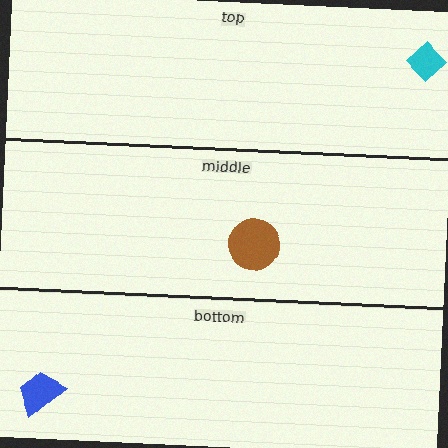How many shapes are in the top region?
1.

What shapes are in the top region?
The cyan diamond.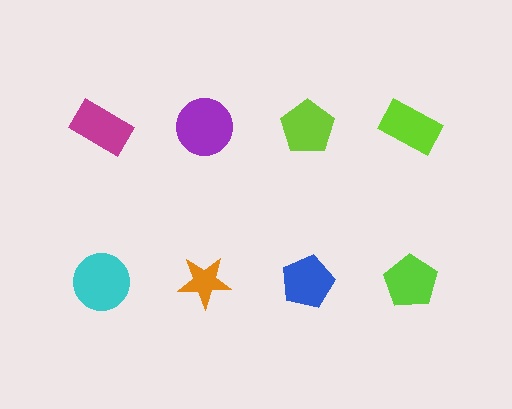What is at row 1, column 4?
A lime rectangle.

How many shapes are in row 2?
4 shapes.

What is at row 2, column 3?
A blue pentagon.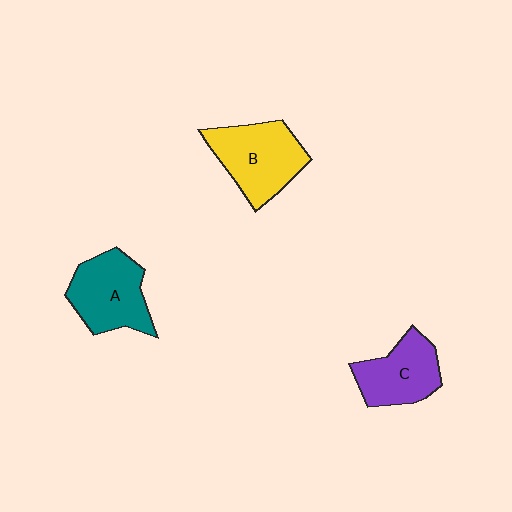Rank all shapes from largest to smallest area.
From largest to smallest: B (yellow), A (teal), C (purple).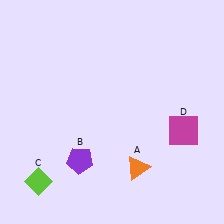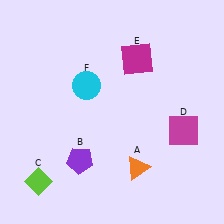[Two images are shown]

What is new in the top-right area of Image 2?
A magenta square (E) was added in the top-right area of Image 2.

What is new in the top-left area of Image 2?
A cyan circle (F) was added in the top-left area of Image 2.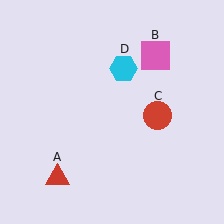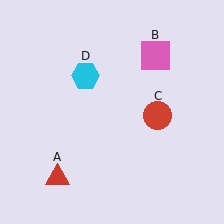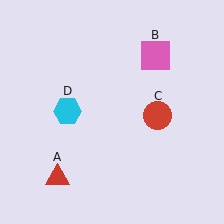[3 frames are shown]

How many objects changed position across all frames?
1 object changed position: cyan hexagon (object D).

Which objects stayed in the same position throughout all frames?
Red triangle (object A) and pink square (object B) and red circle (object C) remained stationary.